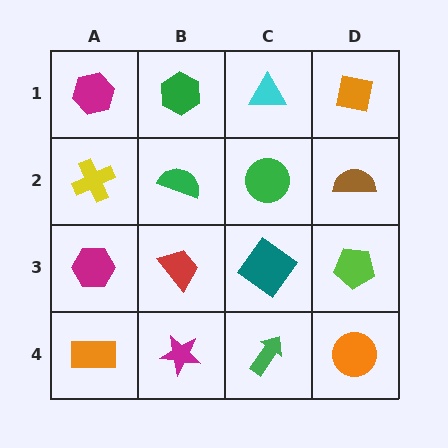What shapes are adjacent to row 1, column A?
A yellow cross (row 2, column A), a green hexagon (row 1, column B).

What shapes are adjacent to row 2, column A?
A magenta hexagon (row 1, column A), a magenta hexagon (row 3, column A), a green semicircle (row 2, column B).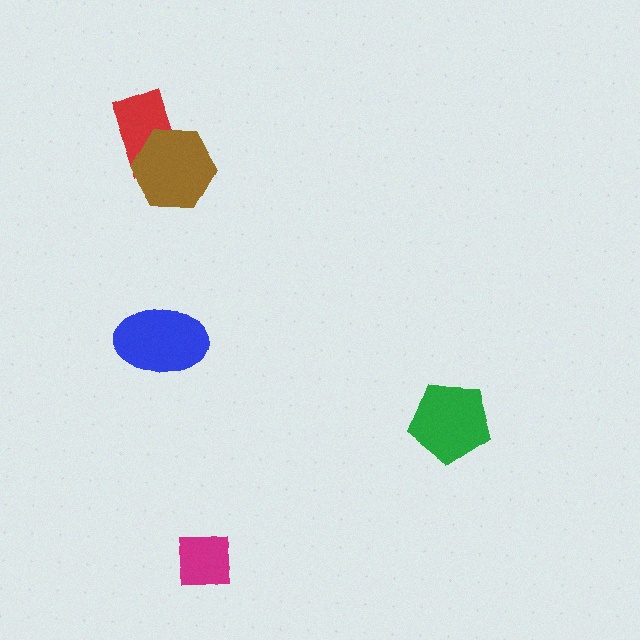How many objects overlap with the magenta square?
0 objects overlap with the magenta square.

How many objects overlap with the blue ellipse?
0 objects overlap with the blue ellipse.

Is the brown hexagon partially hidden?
No, no other shape covers it.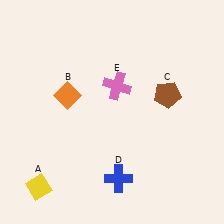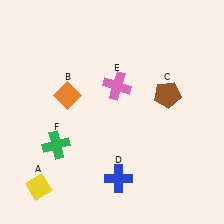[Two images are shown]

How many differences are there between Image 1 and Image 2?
There is 1 difference between the two images.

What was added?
A green cross (F) was added in Image 2.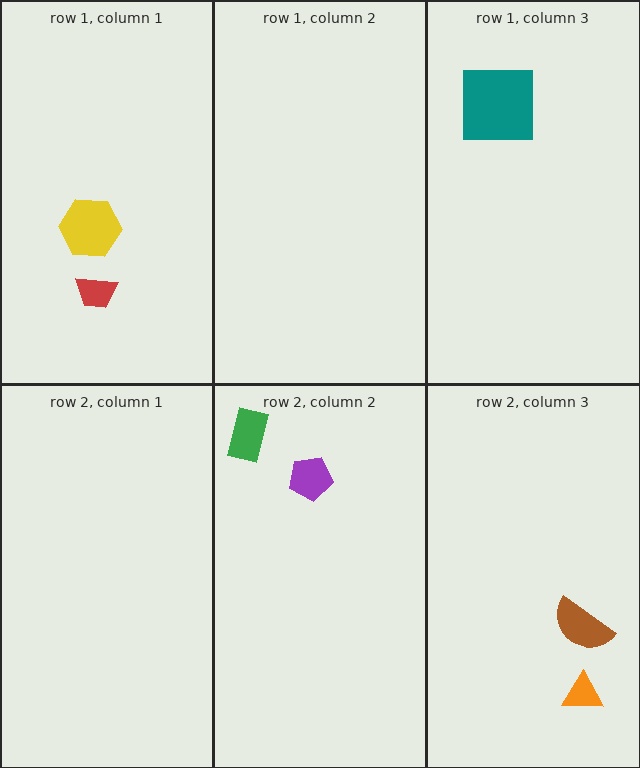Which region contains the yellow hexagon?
The row 1, column 1 region.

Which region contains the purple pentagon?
The row 2, column 2 region.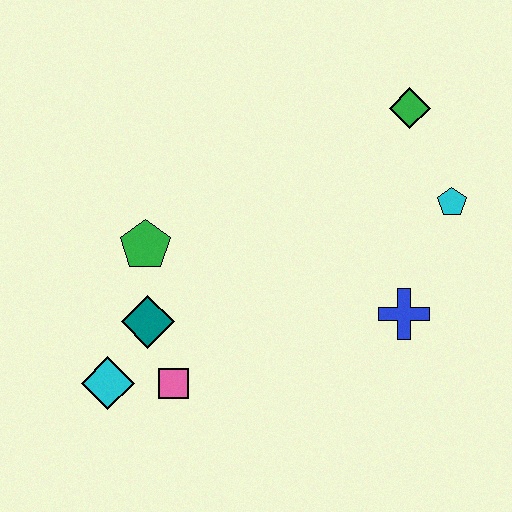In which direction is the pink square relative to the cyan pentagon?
The pink square is to the left of the cyan pentagon.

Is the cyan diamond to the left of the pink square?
Yes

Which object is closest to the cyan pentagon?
The green diamond is closest to the cyan pentagon.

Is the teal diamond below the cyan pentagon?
Yes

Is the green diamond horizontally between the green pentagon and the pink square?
No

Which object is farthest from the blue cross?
The cyan diamond is farthest from the blue cross.